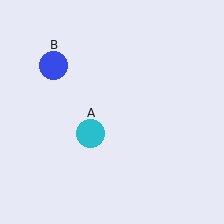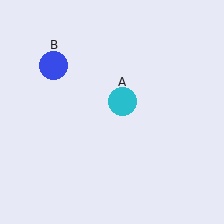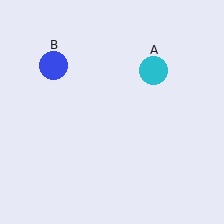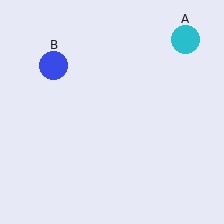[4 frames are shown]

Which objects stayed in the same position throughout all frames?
Blue circle (object B) remained stationary.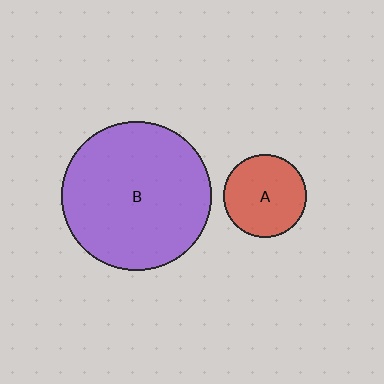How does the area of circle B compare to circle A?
Approximately 3.2 times.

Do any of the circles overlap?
No, none of the circles overlap.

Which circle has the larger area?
Circle B (purple).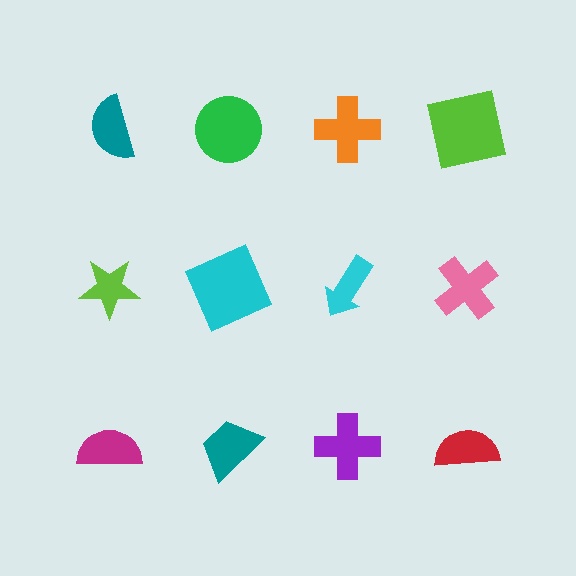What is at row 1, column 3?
An orange cross.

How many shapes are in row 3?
4 shapes.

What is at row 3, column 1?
A magenta semicircle.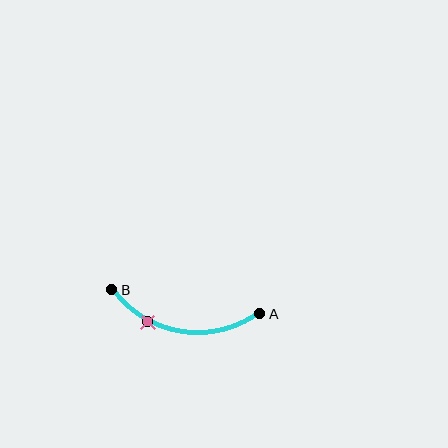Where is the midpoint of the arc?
The arc midpoint is the point on the curve farthest from the straight line joining A and B. It sits below that line.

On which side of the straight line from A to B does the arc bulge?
The arc bulges below the straight line connecting A and B.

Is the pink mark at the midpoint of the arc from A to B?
No. The pink mark lies on the arc but is closer to endpoint B. The arc midpoint would be at the point on the curve equidistant along the arc from both A and B.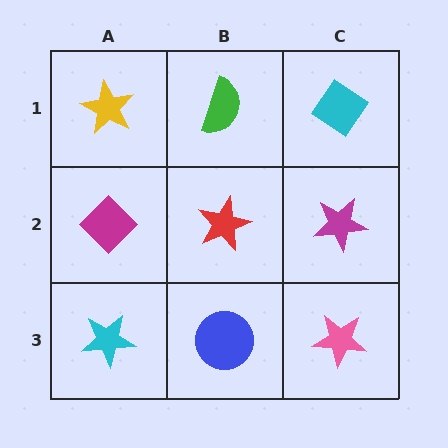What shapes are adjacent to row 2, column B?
A green semicircle (row 1, column B), a blue circle (row 3, column B), a magenta diamond (row 2, column A), a magenta star (row 2, column C).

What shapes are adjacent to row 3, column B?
A red star (row 2, column B), a cyan star (row 3, column A), a pink star (row 3, column C).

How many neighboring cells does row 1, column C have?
2.